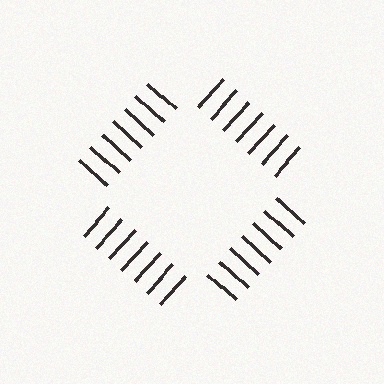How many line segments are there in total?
28 — 7 along each of the 4 edges.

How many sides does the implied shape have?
4 sides — the line-ends trace a square.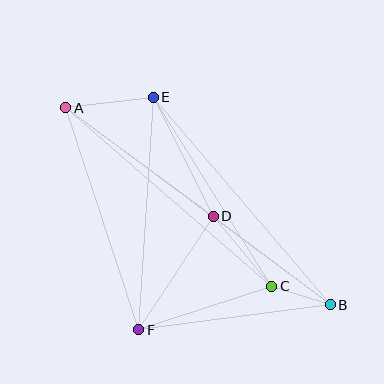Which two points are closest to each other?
Points B and C are closest to each other.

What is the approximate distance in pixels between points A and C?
The distance between A and C is approximately 272 pixels.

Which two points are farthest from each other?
Points A and B are farthest from each other.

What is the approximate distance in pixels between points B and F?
The distance between B and F is approximately 193 pixels.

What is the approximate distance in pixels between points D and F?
The distance between D and F is approximately 136 pixels.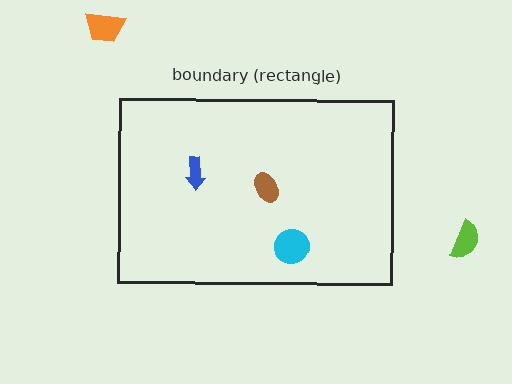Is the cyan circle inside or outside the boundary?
Inside.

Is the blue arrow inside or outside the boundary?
Inside.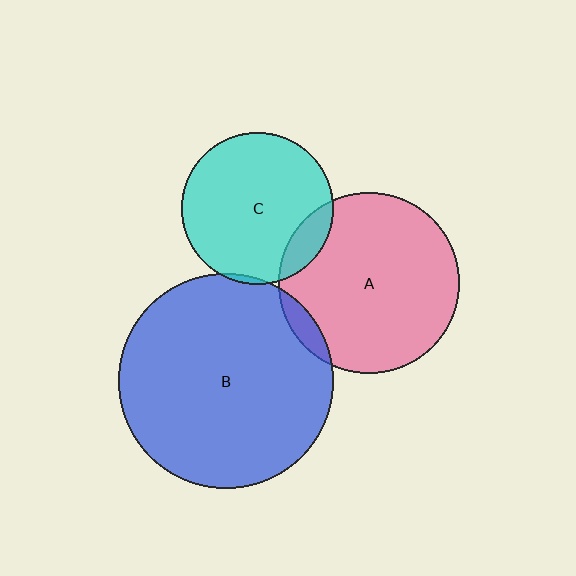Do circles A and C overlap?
Yes.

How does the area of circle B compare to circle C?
Approximately 2.0 times.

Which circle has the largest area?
Circle B (blue).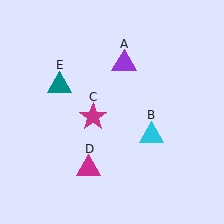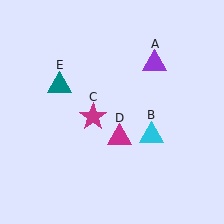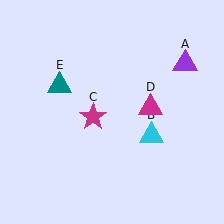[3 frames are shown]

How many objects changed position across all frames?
2 objects changed position: purple triangle (object A), magenta triangle (object D).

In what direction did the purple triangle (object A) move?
The purple triangle (object A) moved right.